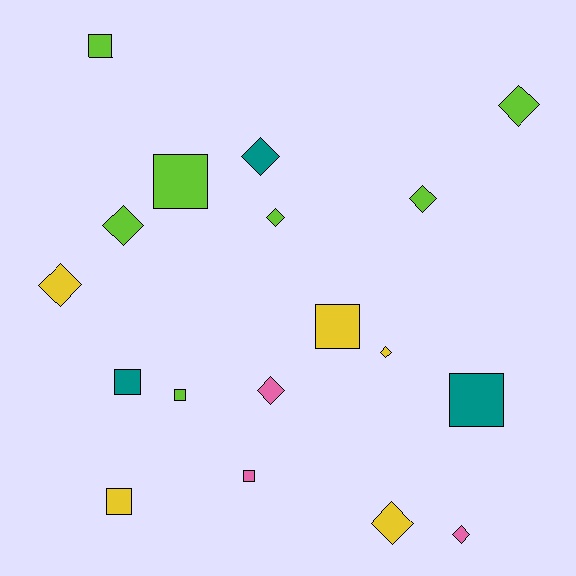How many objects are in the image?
There are 18 objects.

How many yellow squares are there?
There are 2 yellow squares.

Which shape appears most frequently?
Diamond, with 10 objects.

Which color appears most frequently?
Lime, with 7 objects.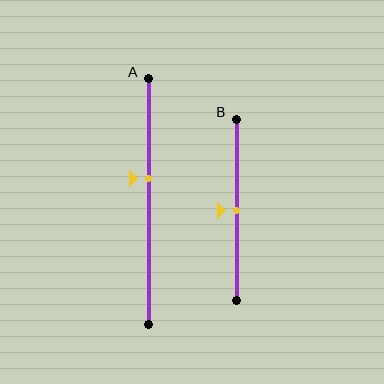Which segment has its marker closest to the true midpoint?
Segment B has its marker closest to the true midpoint.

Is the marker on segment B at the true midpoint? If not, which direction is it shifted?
Yes, the marker on segment B is at the true midpoint.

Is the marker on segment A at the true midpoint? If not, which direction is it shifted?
No, the marker on segment A is shifted upward by about 9% of the segment length.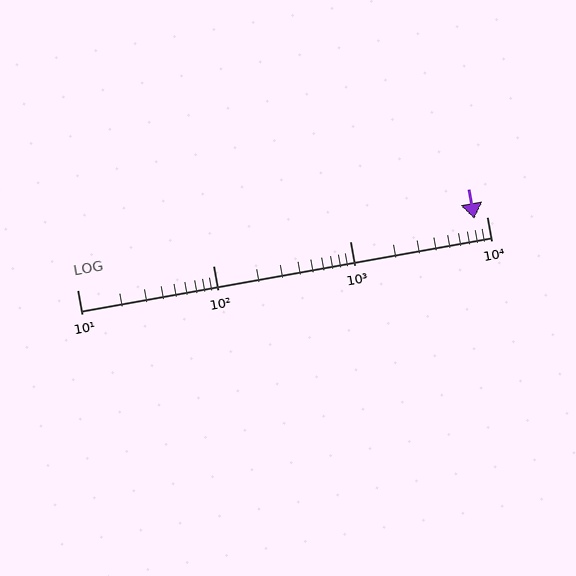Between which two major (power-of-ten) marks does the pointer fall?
The pointer is between 1000 and 10000.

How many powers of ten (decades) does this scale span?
The scale spans 3 decades, from 10 to 10000.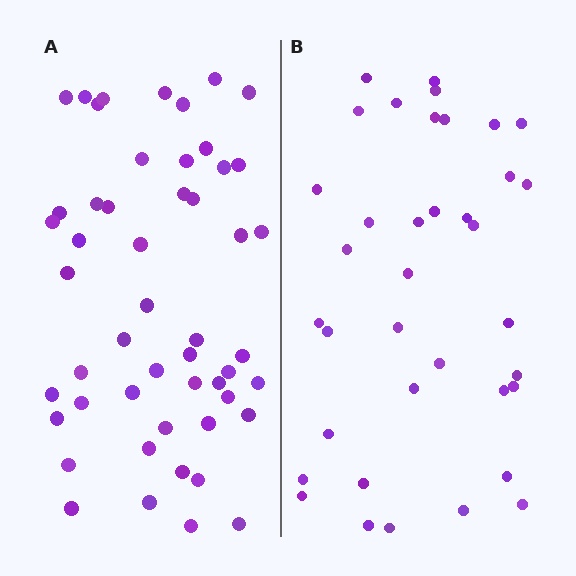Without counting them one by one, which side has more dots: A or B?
Region A (the left region) has more dots.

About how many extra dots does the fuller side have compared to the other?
Region A has approximately 15 more dots than region B.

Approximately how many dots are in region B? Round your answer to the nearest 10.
About 40 dots. (The exact count is 37, which rounds to 40.)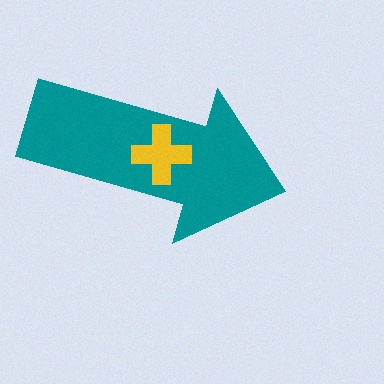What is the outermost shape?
The teal arrow.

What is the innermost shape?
The yellow cross.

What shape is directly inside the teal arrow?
The yellow cross.